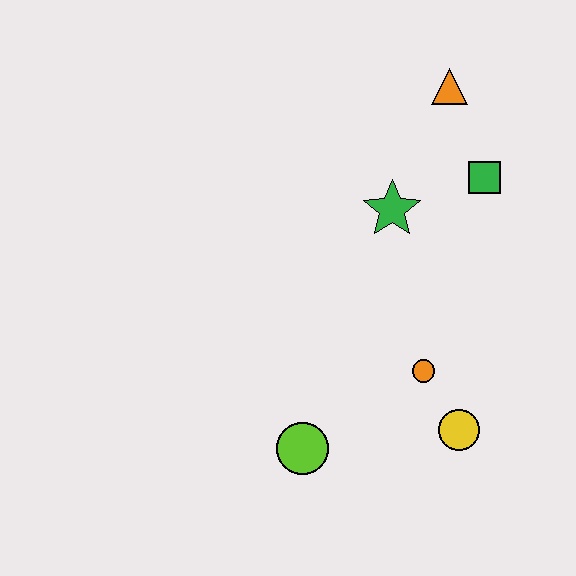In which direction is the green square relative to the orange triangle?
The green square is below the orange triangle.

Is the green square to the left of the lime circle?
No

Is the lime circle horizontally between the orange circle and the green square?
No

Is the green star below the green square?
Yes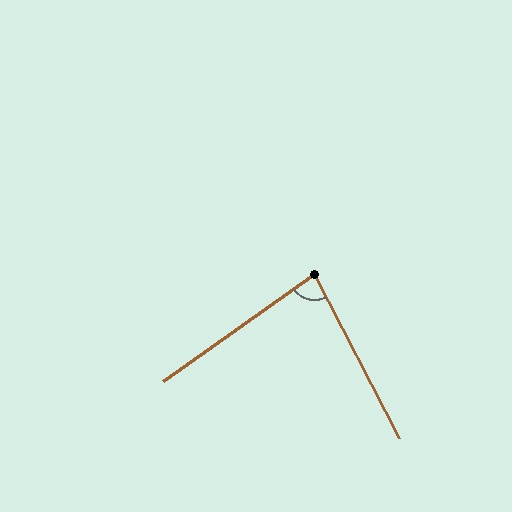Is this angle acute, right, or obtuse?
It is acute.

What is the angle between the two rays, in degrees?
Approximately 82 degrees.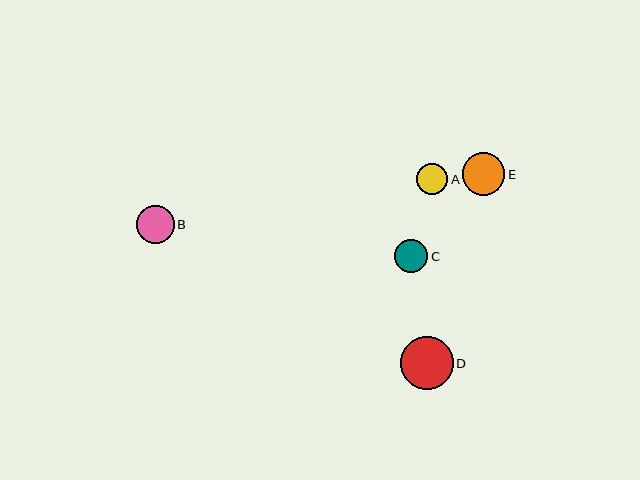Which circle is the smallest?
Circle A is the smallest with a size of approximately 31 pixels.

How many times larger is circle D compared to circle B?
Circle D is approximately 1.4 times the size of circle B.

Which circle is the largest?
Circle D is the largest with a size of approximately 53 pixels.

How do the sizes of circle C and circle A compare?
Circle C and circle A are approximately the same size.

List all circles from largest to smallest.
From largest to smallest: D, E, B, C, A.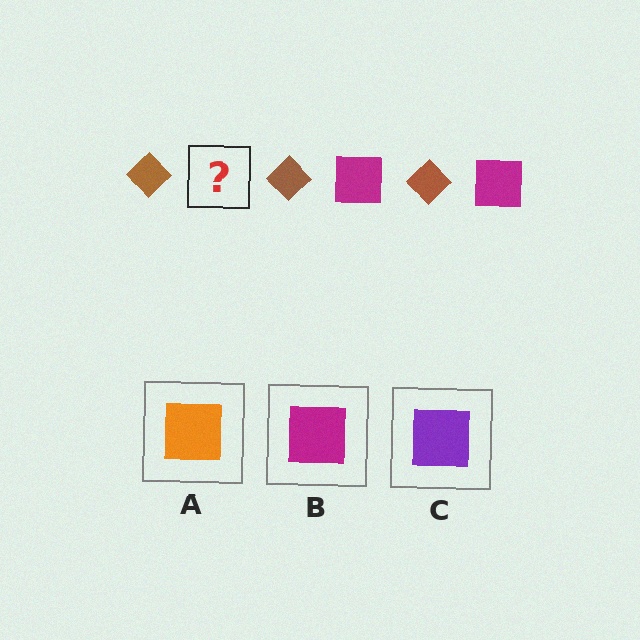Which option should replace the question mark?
Option B.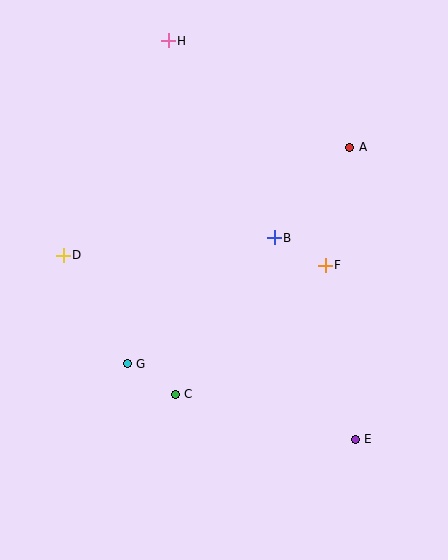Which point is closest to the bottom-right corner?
Point E is closest to the bottom-right corner.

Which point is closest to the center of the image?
Point B at (274, 238) is closest to the center.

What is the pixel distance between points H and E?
The distance between H and E is 440 pixels.